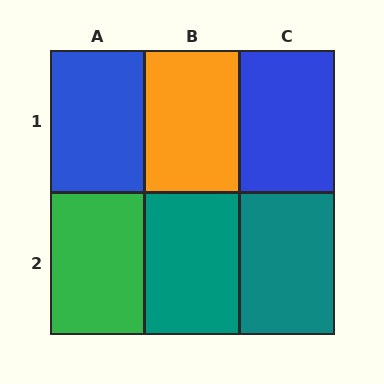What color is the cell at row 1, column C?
Blue.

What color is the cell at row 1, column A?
Blue.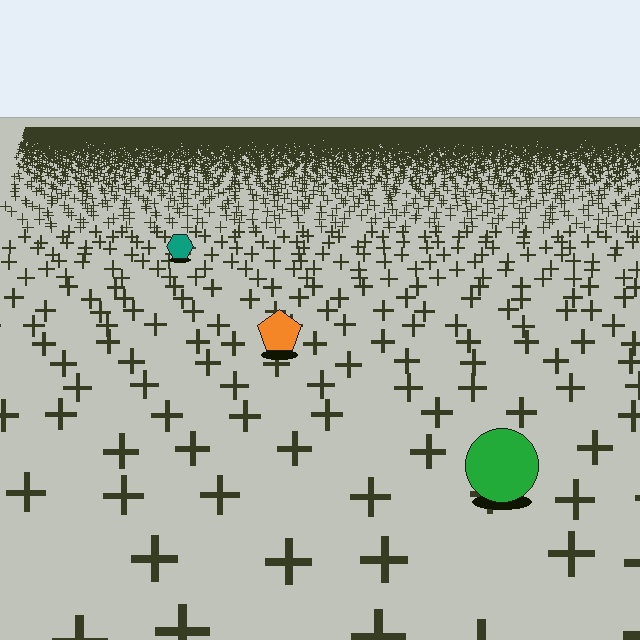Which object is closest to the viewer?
The green circle is closest. The texture marks near it are larger and more spread out.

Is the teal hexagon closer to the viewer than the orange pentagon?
No. The orange pentagon is closer — you can tell from the texture gradient: the ground texture is coarser near it.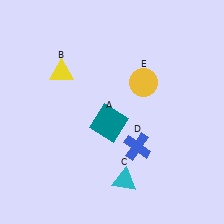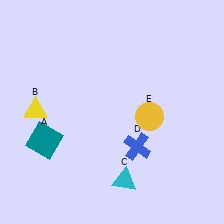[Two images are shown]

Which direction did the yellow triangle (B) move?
The yellow triangle (B) moved down.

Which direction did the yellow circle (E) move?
The yellow circle (E) moved down.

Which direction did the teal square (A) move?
The teal square (A) moved left.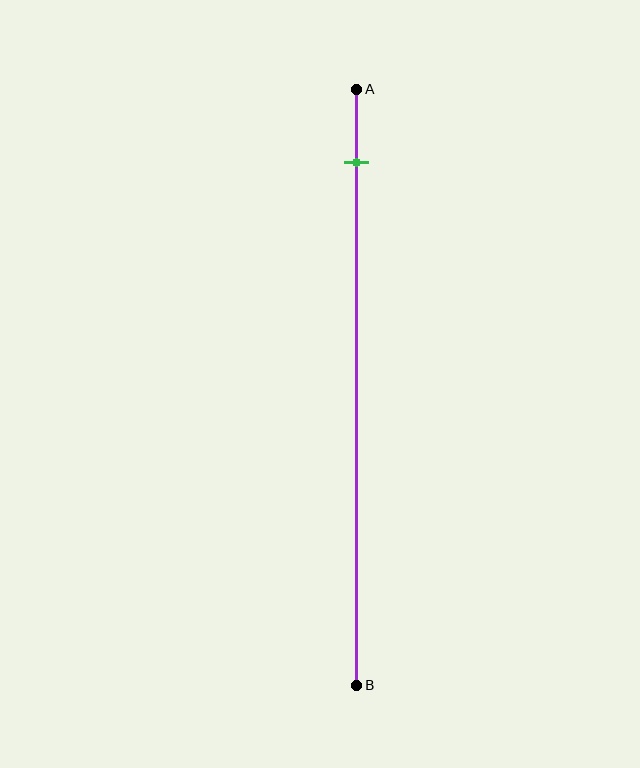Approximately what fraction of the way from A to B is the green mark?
The green mark is approximately 10% of the way from A to B.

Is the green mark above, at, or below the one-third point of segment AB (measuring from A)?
The green mark is above the one-third point of segment AB.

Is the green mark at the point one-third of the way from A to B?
No, the mark is at about 10% from A, not at the 33% one-third point.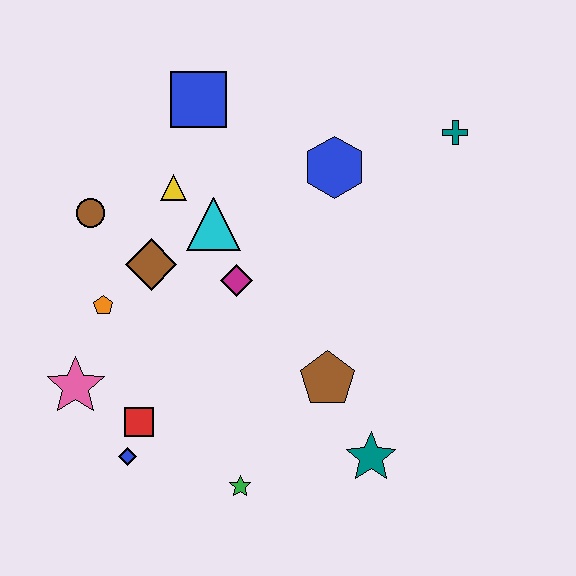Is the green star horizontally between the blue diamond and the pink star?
No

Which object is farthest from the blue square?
The teal star is farthest from the blue square.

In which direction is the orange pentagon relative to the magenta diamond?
The orange pentagon is to the left of the magenta diamond.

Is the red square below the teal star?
No